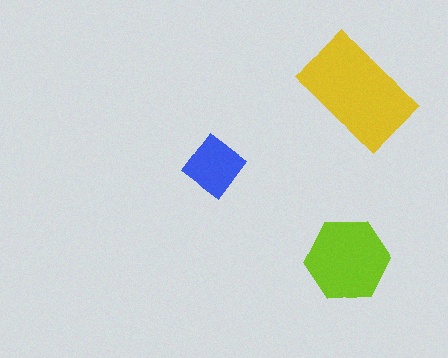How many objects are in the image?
There are 3 objects in the image.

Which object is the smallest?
The blue diamond.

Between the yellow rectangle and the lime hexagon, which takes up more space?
The yellow rectangle.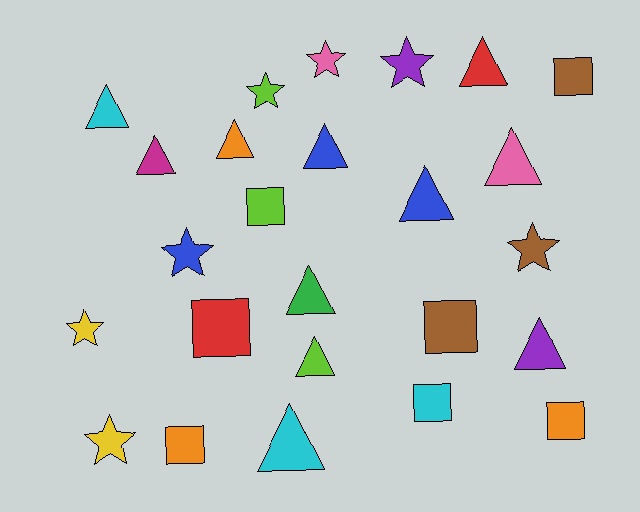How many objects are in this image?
There are 25 objects.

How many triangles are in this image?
There are 11 triangles.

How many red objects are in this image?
There are 2 red objects.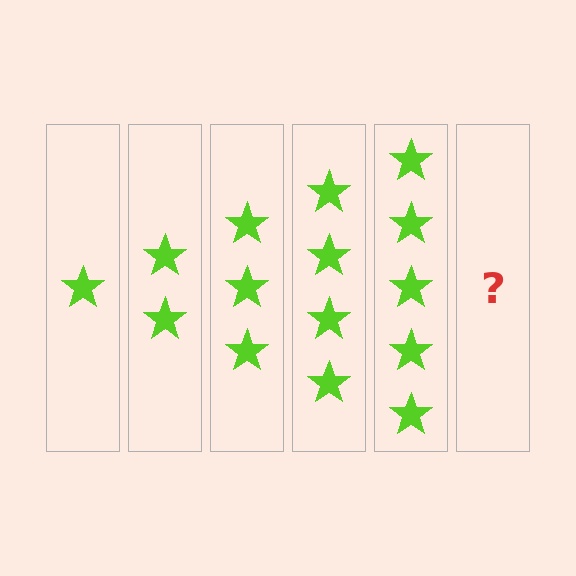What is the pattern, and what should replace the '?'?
The pattern is that each step adds one more star. The '?' should be 6 stars.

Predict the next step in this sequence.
The next step is 6 stars.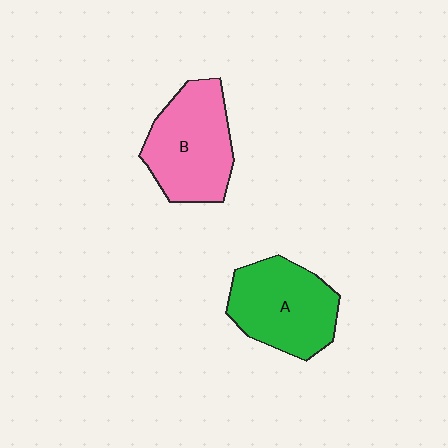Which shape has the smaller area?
Shape A (green).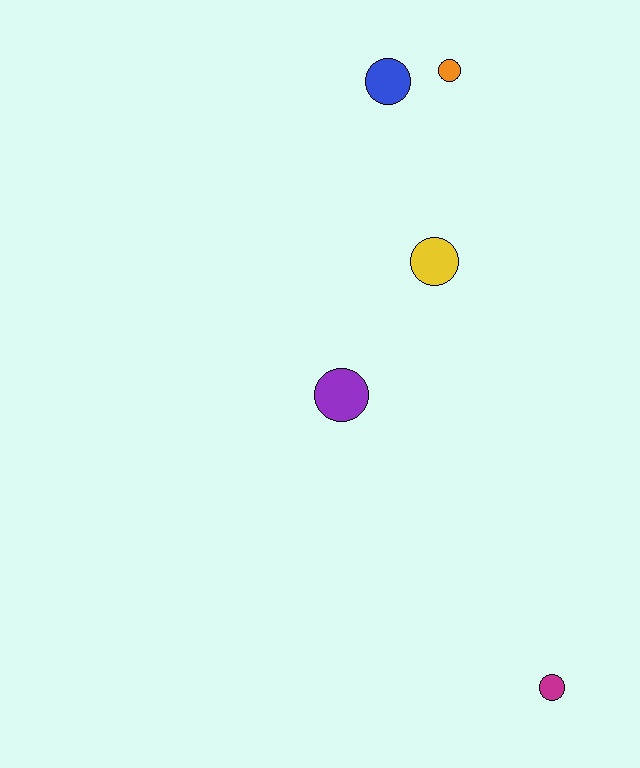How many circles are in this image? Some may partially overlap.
There are 5 circles.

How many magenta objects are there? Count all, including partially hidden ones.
There is 1 magenta object.